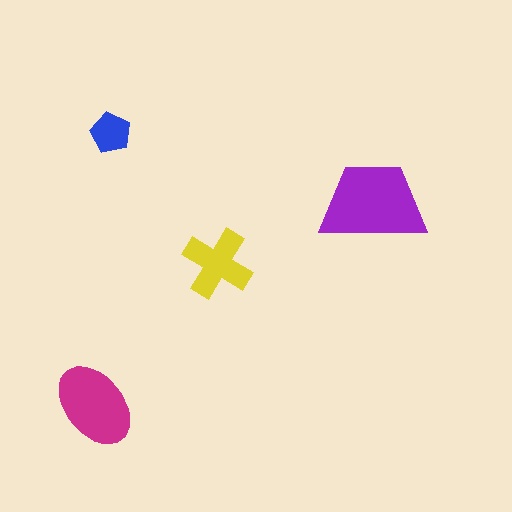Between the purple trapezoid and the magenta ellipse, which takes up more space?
The purple trapezoid.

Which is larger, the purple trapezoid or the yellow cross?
The purple trapezoid.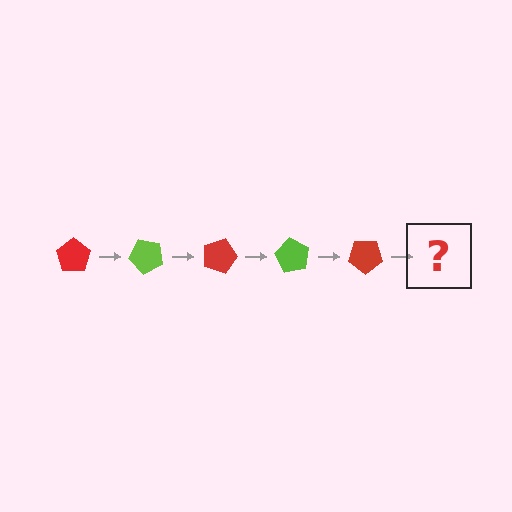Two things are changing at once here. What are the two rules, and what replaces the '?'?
The two rules are that it rotates 45 degrees each step and the color cycles through red and lime. The '?' should be a lime pentagon, rotated 225 degrees from the start.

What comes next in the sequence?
The next element should be a lime pentagon, rotated 225 degrees from the start.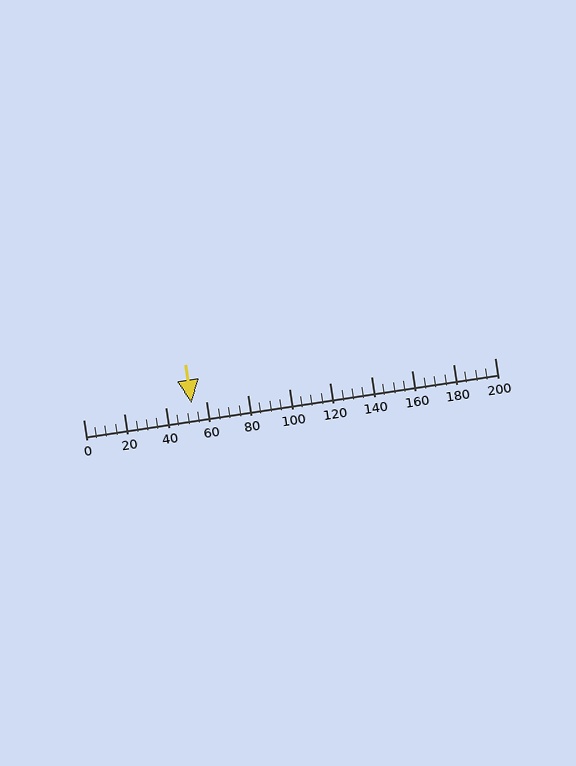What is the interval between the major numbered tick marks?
The major tick marks are spaced 20 units apart.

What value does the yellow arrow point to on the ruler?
The yellow arrow points to approximately 52.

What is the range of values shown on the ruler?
The ruler shows values from 0 to 200.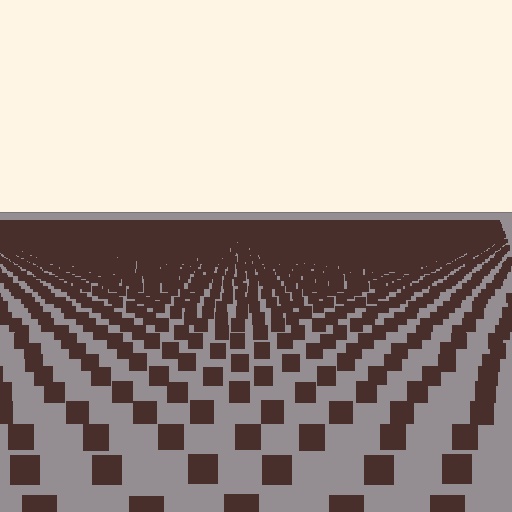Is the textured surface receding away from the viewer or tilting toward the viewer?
The surface is receding away from the viewer. Texture elements get smaller and denser toward the top.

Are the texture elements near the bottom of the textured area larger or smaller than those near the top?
Larger. Near the bottom, elements are closer to the viewer and appear at a bigger on-screen size.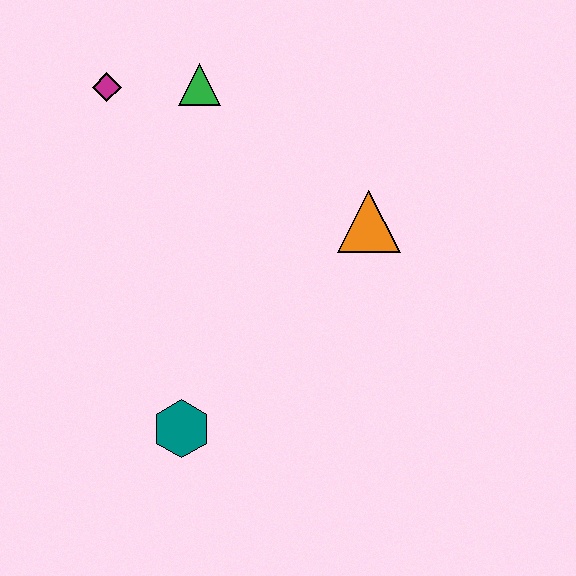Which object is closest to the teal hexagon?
The orange triangle is closest to the teal hexagon.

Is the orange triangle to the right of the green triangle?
Yes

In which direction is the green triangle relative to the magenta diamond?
The green triangle is to the right of the magenta diamond.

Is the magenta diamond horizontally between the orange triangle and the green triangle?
No